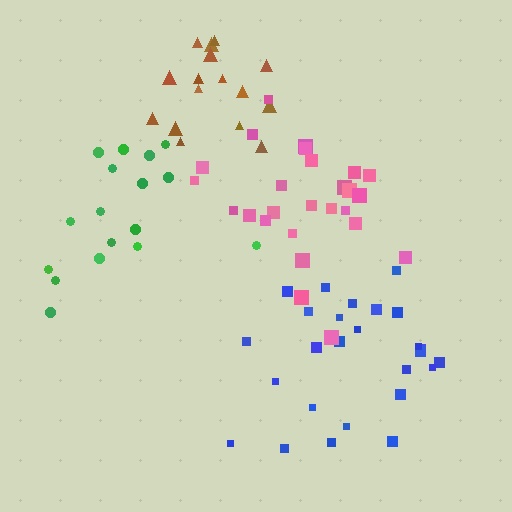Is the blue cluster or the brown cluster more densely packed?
Brown.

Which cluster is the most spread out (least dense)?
Blue.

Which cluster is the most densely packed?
Brown.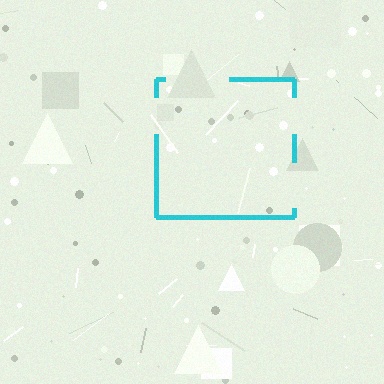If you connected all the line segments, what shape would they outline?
They would outline a square.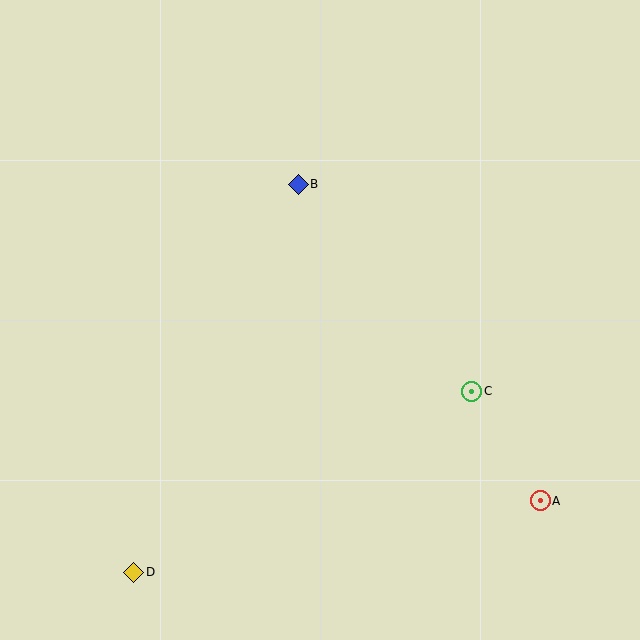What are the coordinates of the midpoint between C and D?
The midpoint between C and D is at (303, 482).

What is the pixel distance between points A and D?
The distance between A and D is 413 pixels.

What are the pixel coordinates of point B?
Point B is at (298, 184).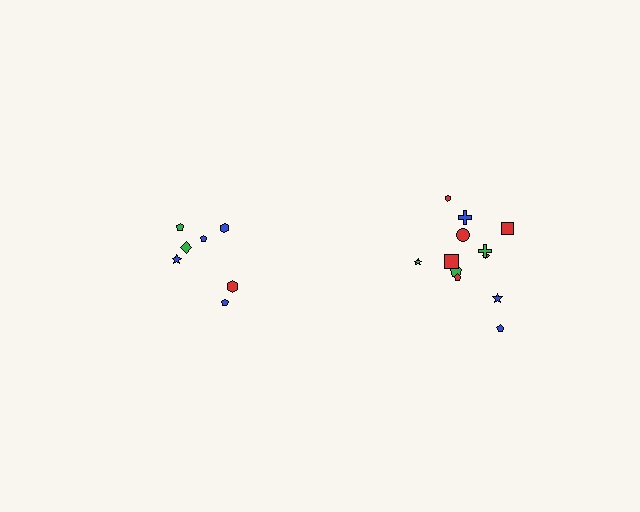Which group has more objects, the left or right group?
The right group.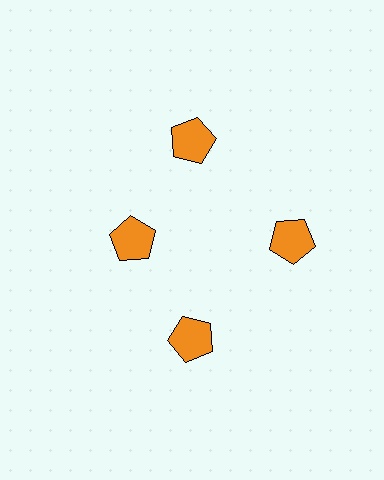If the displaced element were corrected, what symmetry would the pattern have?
It would have 4-fold rotational symmetry — the pattern would map onto itself every 90 degrees.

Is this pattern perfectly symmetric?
No. The 4 orange pentagons are arranged in a ring, but one element near the 9 o'clock position is pulled inward toward the center, breaking the 4-fold rotational symmetry.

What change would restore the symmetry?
The symmetry would be restored by moving it outward, back onto the ring so that all 4 pentagons sit at equal angles and equal distance from the center.